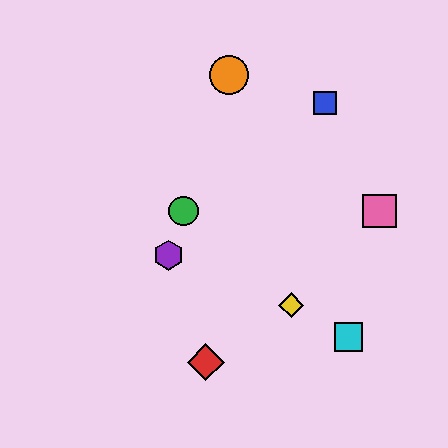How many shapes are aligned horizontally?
2 shapes (the green circle, the pink square) are aligned horizontally.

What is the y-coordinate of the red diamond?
The red diamond is at y≈362.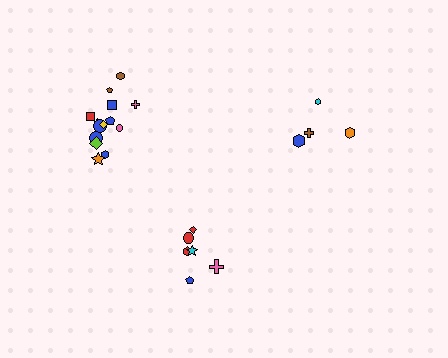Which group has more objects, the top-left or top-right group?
The top-left group.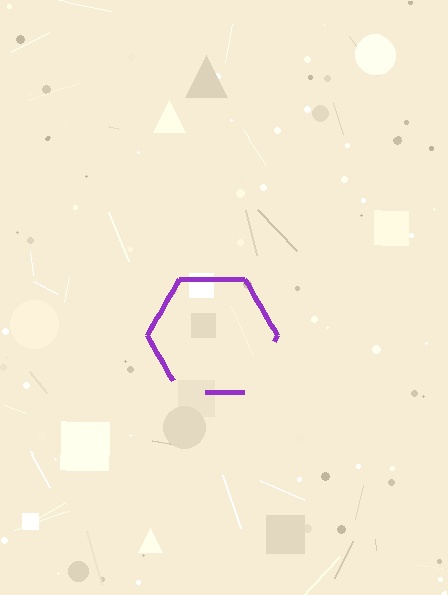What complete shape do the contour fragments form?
The contour fragments form a hexagon.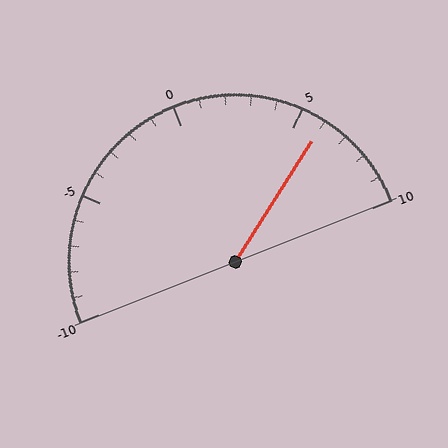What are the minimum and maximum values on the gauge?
The gauge ranges from -10 to 10.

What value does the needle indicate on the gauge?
The needle indicates approximately 6.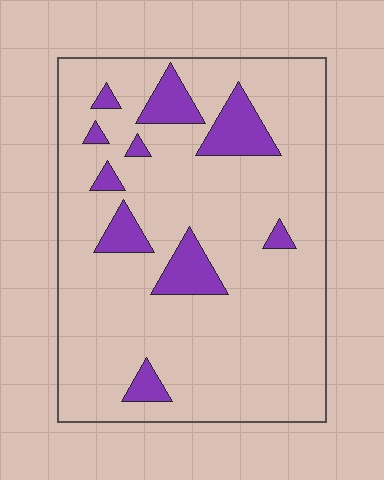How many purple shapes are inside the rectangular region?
10.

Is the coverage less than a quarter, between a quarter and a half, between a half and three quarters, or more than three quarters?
Less than a quarter.